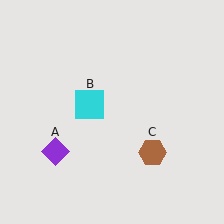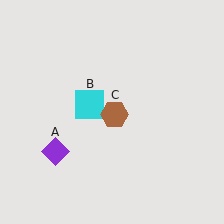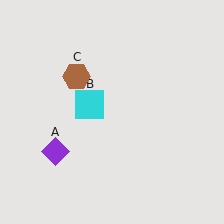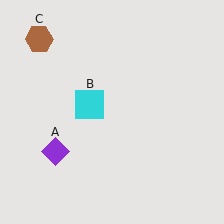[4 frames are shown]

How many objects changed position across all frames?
1 object changed position: brown hexagon (object C).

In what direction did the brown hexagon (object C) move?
The brown hexagon (object C) moved up and to the left.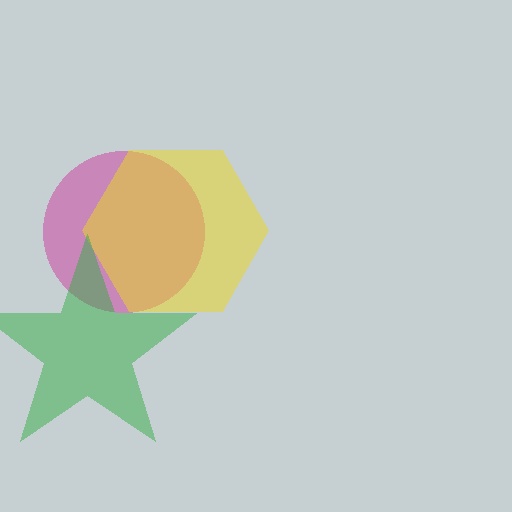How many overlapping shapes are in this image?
There are 3 overlapping shapes in the image.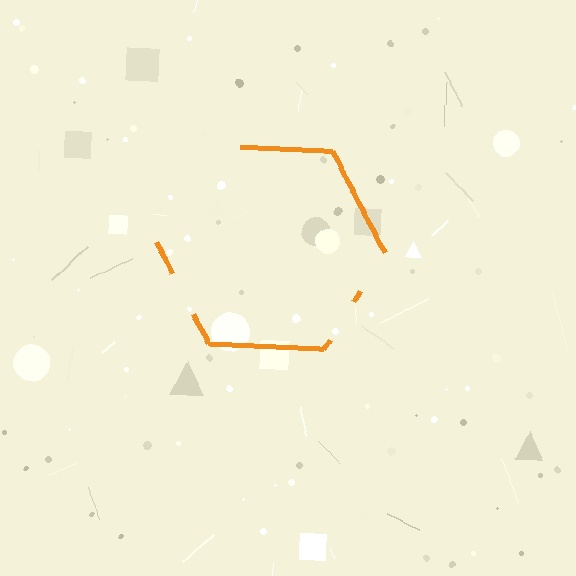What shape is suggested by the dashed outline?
The dashed outline suggests a hexagon.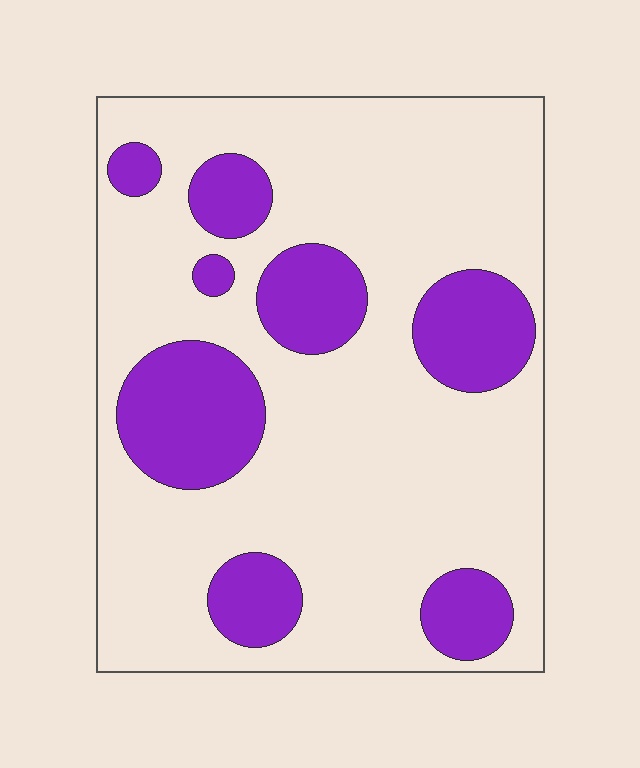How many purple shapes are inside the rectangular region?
8.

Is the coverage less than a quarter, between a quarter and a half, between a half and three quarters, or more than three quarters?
Less than a quarter.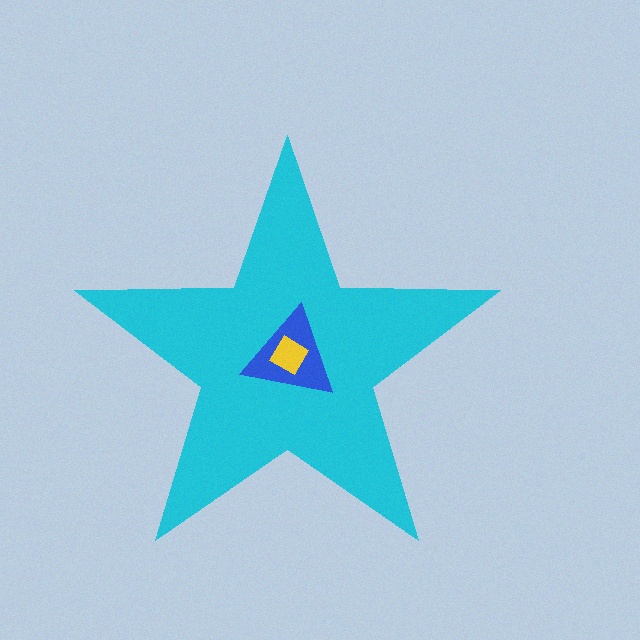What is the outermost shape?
The cyan star.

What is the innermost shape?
The yellow diamond.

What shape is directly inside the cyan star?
The blue triangle.